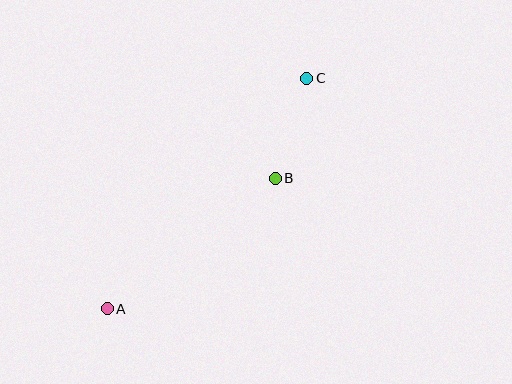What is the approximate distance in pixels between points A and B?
The distance between A and B is approximately 213 pixels.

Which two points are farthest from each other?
Points A and C are farthest from each other.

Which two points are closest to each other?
Points B and C are closest to each other.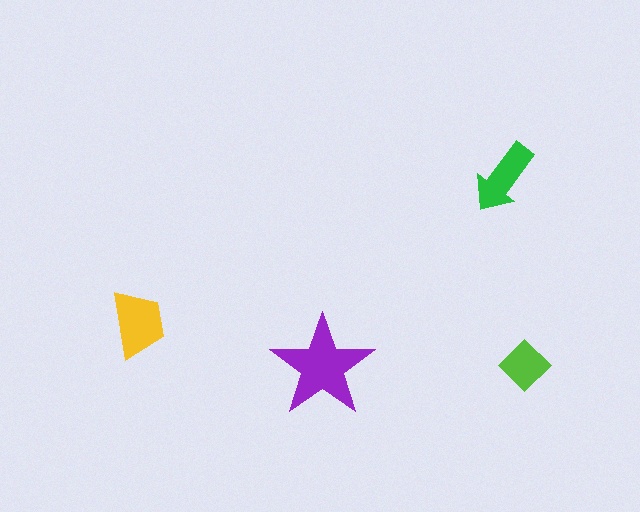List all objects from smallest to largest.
The lime diamond, the green arrow, the yellow trapezoid, the purple star.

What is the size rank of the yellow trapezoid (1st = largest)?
2nd.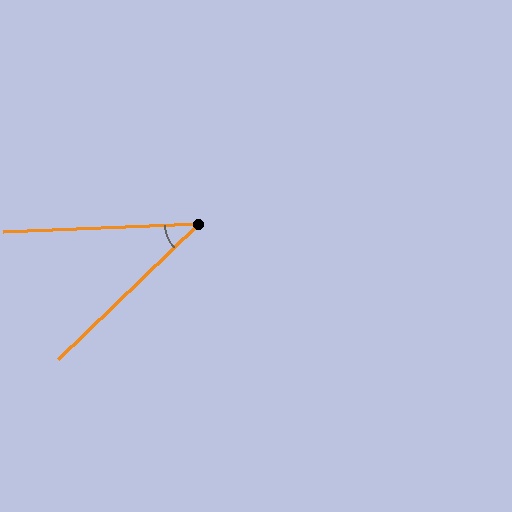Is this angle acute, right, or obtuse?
It is acute.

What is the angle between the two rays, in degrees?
Approximately 42 degrees.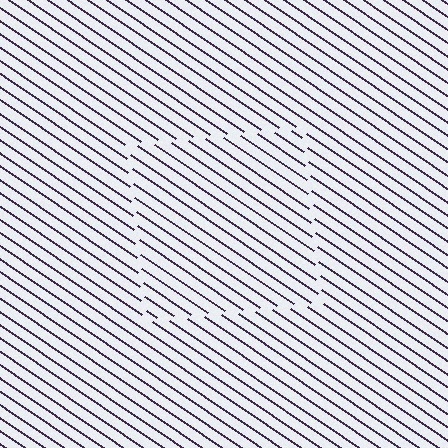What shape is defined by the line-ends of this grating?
An illusory square. The interior of the shape contains the same grating, shifted by half a period — the contour is defined by the phase discontinuity where line-ends from the inner and outer gratings abut.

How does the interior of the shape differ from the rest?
The interior of the shape contains the same grating, shifted by half a period — the contour is defined by the phase discontinuity where line-ends from the inner and outer gratings abut.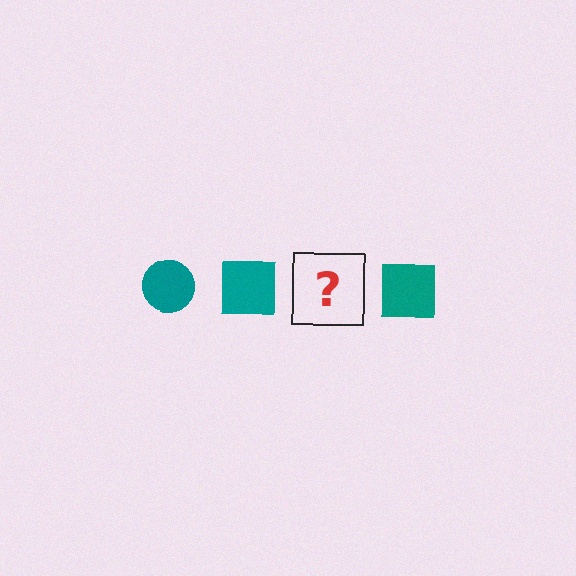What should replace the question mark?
The question mark should be replaced with a teal circle.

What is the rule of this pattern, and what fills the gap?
The rule is that the pattern cycles through circle, square shapes in teal. The gap should be filled with a teal circle.